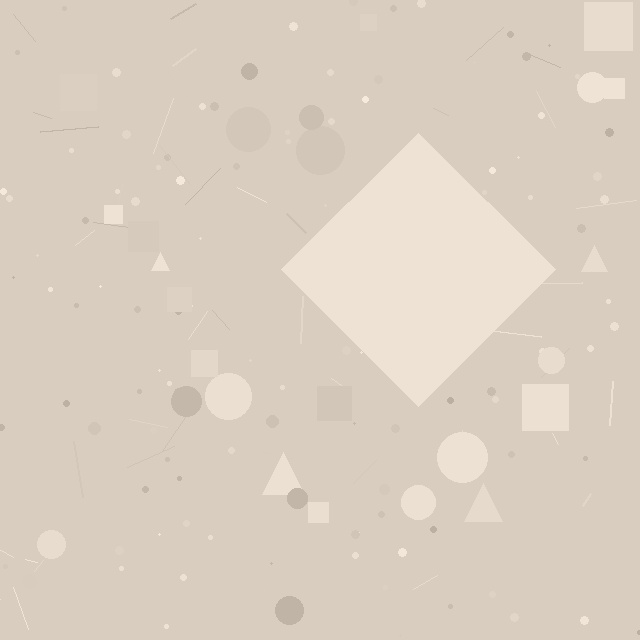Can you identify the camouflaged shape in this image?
The camouflaged shape is a diamond.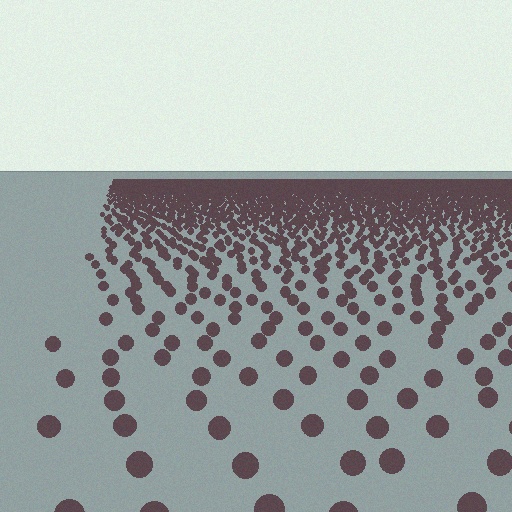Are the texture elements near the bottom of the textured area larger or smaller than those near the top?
Larger. Near the bottom, elements are closer to the viewer and appear at a bigger on-screen size.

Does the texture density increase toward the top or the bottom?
Density increases toward the top.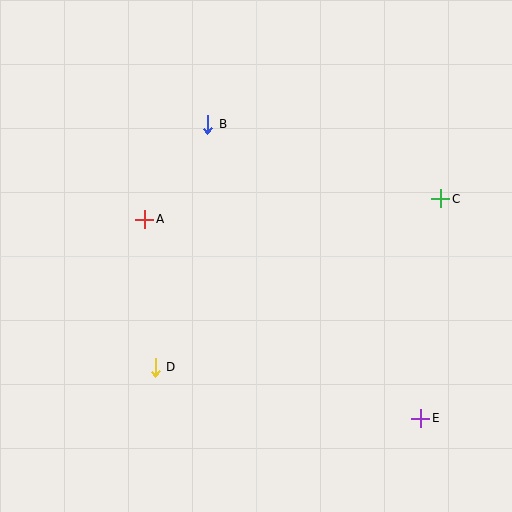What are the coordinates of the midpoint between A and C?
The midpoint between A and C is at (293, 209).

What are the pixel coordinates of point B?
Point B is at (208, 124).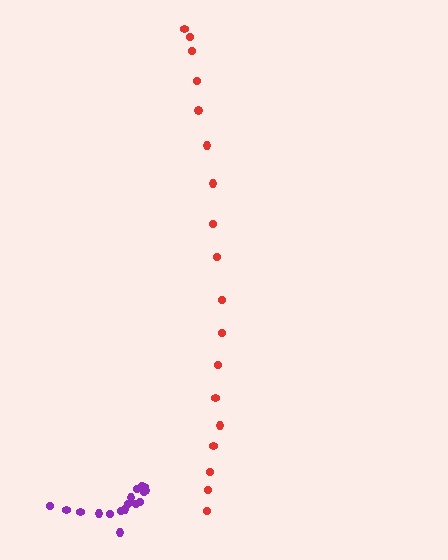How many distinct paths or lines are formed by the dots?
There are 2 distinct paths.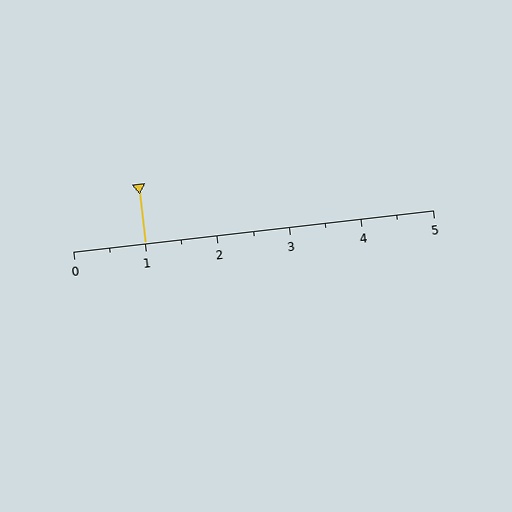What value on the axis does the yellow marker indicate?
The marker indicates approximately 1.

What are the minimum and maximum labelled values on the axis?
The axis runs from 0 to 5.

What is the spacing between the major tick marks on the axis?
The major ticks are spaced 1 apart.